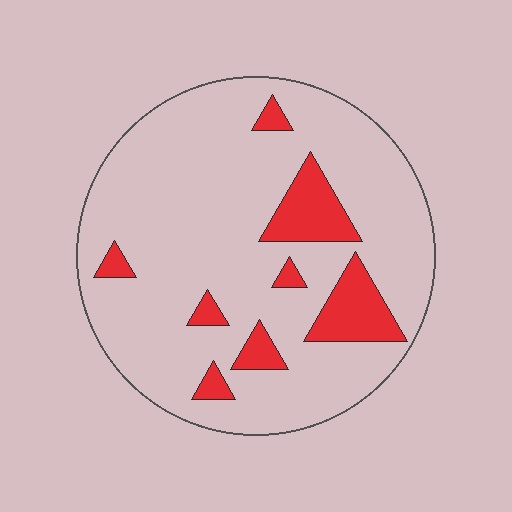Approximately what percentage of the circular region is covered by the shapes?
Approximately 15%.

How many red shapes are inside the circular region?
8.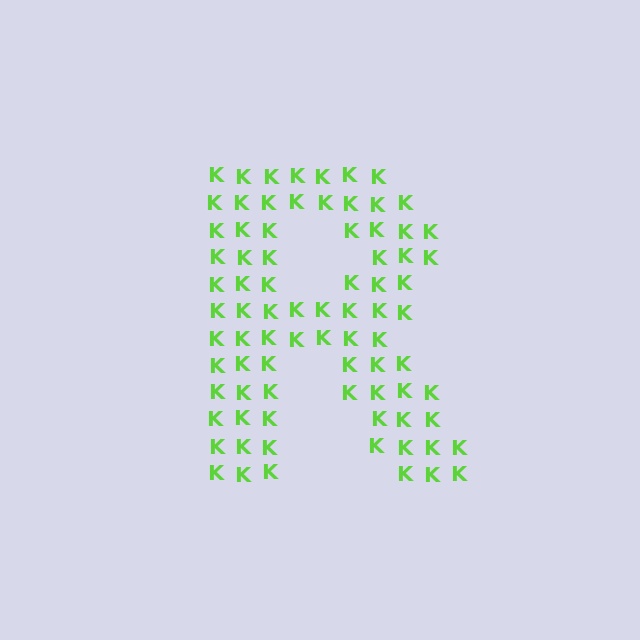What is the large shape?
The large shape is the letter R.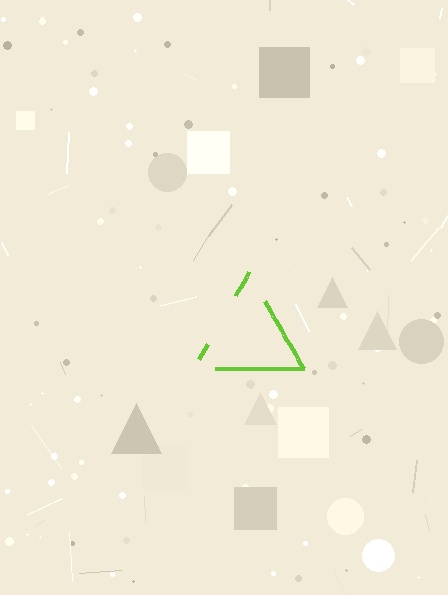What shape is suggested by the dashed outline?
The dashed outline suggests a triangle.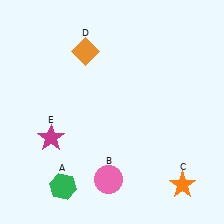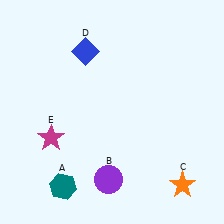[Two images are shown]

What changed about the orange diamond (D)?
In Image 1, D is orange. In Image 2, it changed to blue.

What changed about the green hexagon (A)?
In Image 1, A is green. In Image 2, it changed to teal.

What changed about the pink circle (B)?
In Image 1, B is pink. In Image 2, it changed to purple.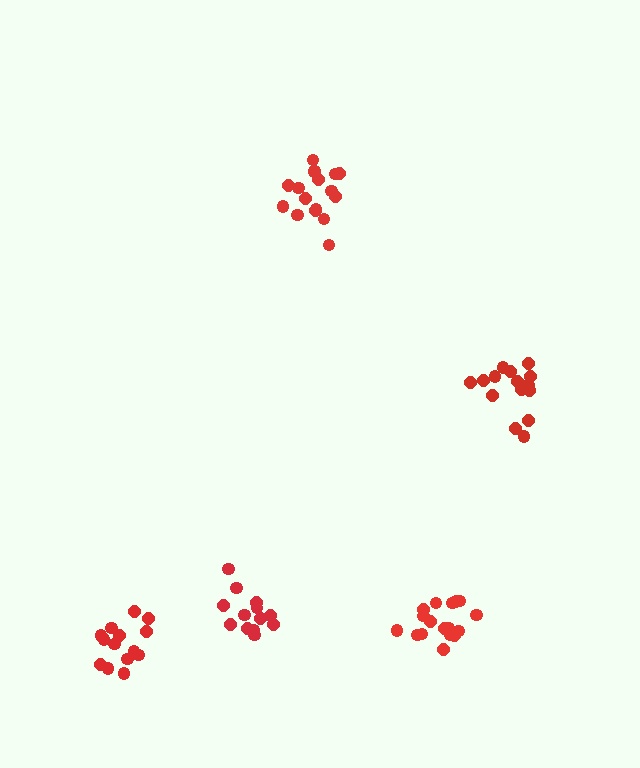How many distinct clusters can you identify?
There are 5 distinct clusters.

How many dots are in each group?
Group 1: 17 dots, Group 2: 14 dots, Group 3: 13 dots, Group 4: 17 dots, Group 5: 17 dots (78 total).